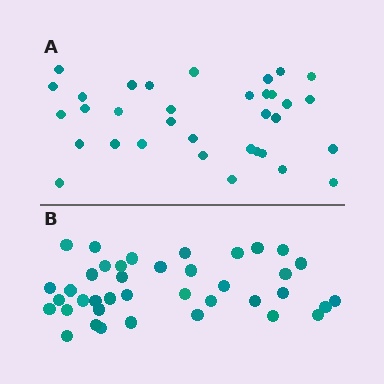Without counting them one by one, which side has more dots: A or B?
Region B (the bottom region) has more dots.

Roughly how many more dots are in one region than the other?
Region B has about 5 more dots than region A.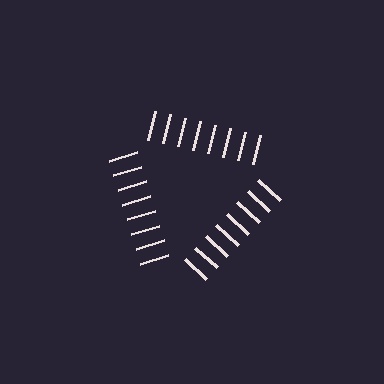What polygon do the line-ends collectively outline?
An illusory triangle — the line segments terminate on its edges but no continuous stroke is drawn.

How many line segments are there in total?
24 — 8 along each of the 3 edges.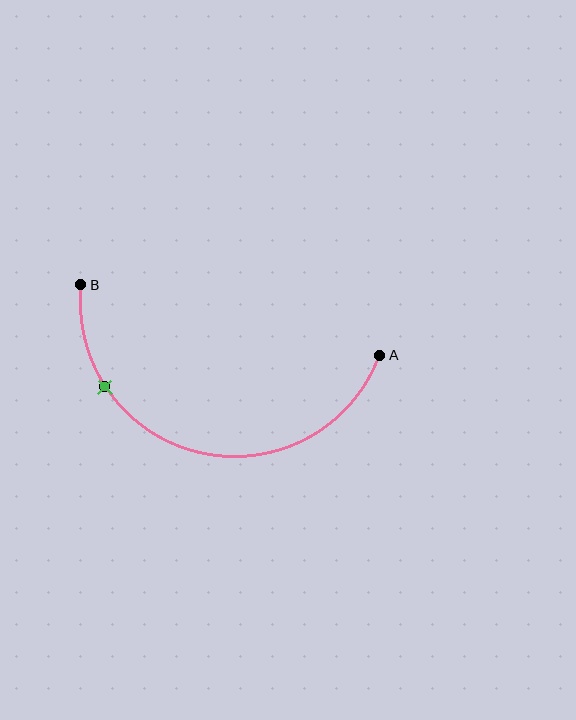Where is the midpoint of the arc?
The arc midpoint is the point on the curve farthest from the straight line joining A and B. It sits below that line.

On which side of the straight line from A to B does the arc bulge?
The arc bulges below the straight line connecting A and B.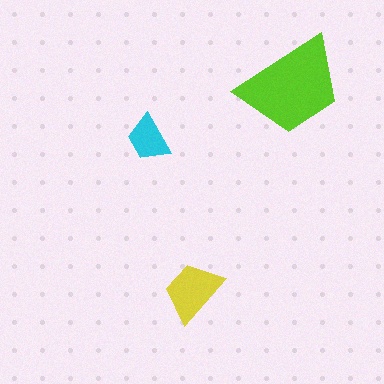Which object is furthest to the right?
The lime trapezoid is rightmost.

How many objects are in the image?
There are 3 objects in the image.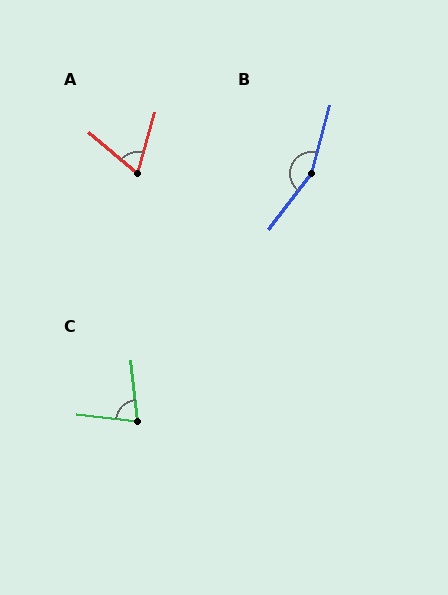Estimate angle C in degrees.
Approximately 78 degrees.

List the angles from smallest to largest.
A (66°), C (78°), B (158°).